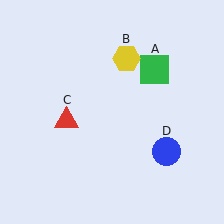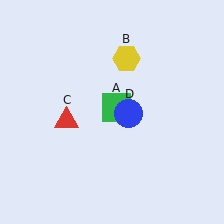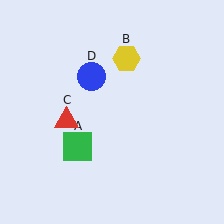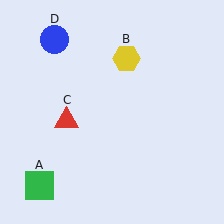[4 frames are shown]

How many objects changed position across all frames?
2 objects changed position: green square (object A), blue circle (object D).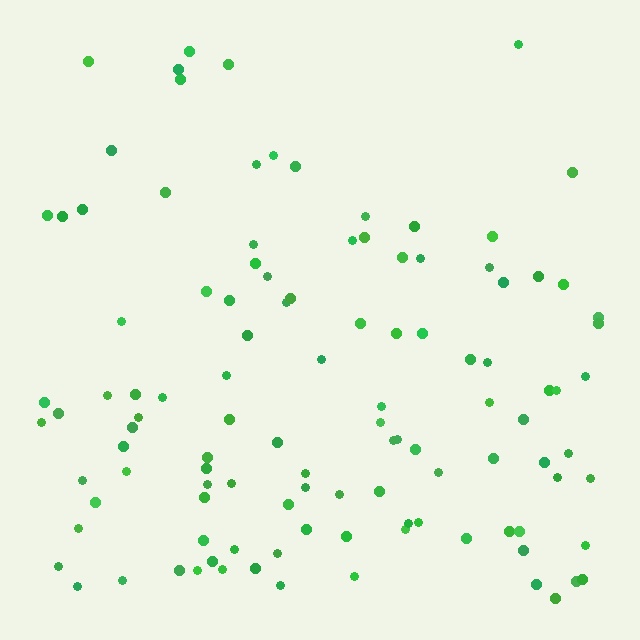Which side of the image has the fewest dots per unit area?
The top.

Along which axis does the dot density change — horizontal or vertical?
Vertical.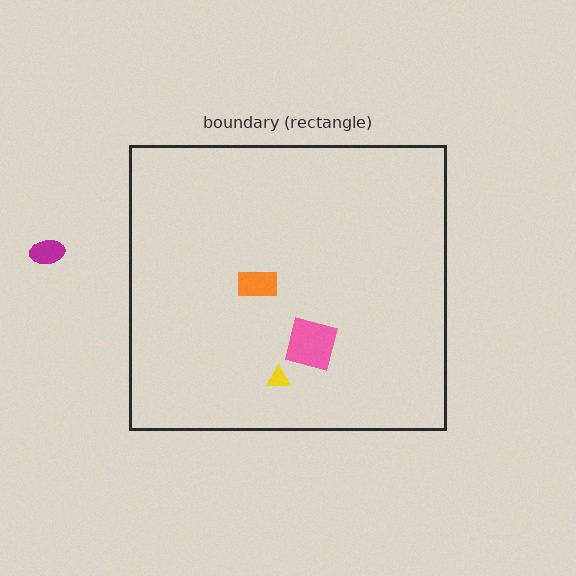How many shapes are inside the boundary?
3 inside, 1 outside.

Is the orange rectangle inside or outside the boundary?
Inside.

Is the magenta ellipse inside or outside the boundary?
Outside.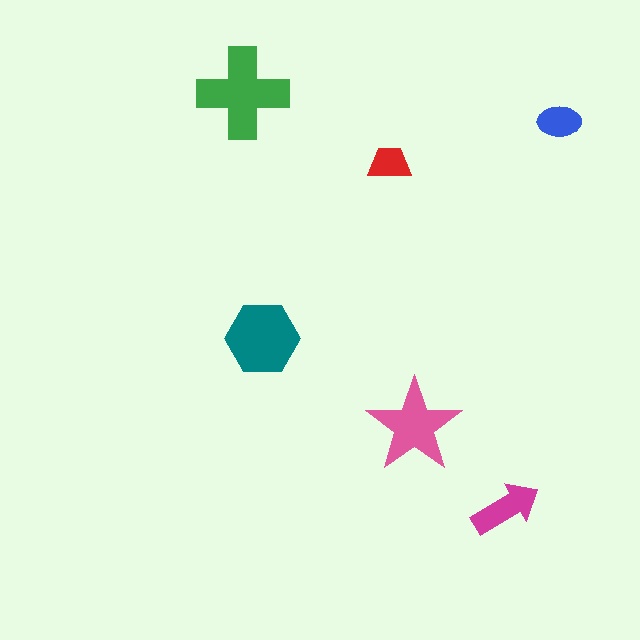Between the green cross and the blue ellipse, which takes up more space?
The green cross.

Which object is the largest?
The green cross.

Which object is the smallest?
The red trapezoid.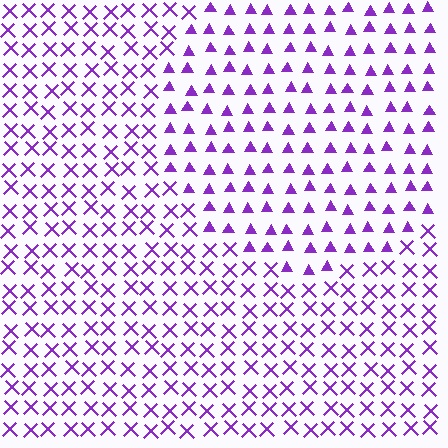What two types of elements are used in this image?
The image uses triangles inside the circle region and X marks outside it.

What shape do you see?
I see a circle.